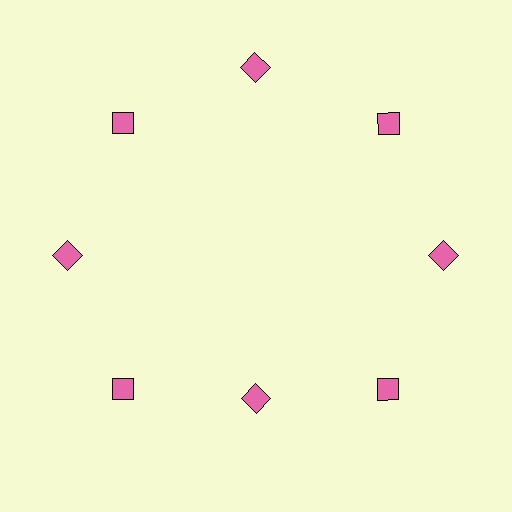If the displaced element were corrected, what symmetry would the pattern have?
It would have 8-fold rotational symmetry — the pattern would map onto itself every 45 degrees.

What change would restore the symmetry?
The symmetry would be restored by moving it outward, back onto the ring so that all 8 diamonds sit at equal angles and equal distance from the center.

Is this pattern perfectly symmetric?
No. The 8 pink diamonds are arranged in a ring, but one element near the 6 o'clock position is pulled inward toward the center, breaking the 8-fold rotational symmetry.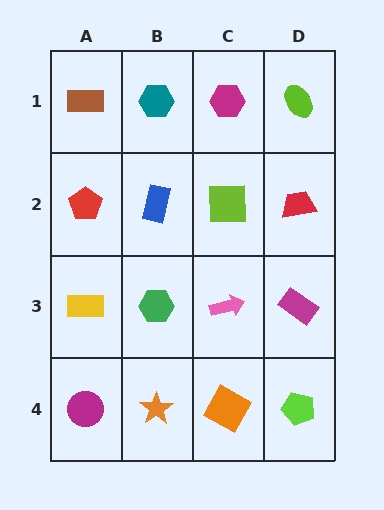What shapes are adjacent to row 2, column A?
A brown rectangle (row 1, column A), a yellow rectangle (row 3, column A), a blue rectangle (row 2, column B).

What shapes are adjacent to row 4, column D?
A magenta rectangle (row 3, column D), an orange square (row 4, column C).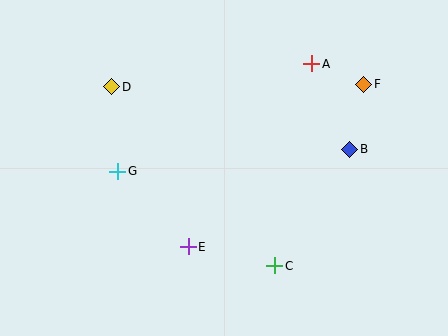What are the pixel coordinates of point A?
Point A is at (312, 64).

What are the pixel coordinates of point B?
Point B is at (350, 149).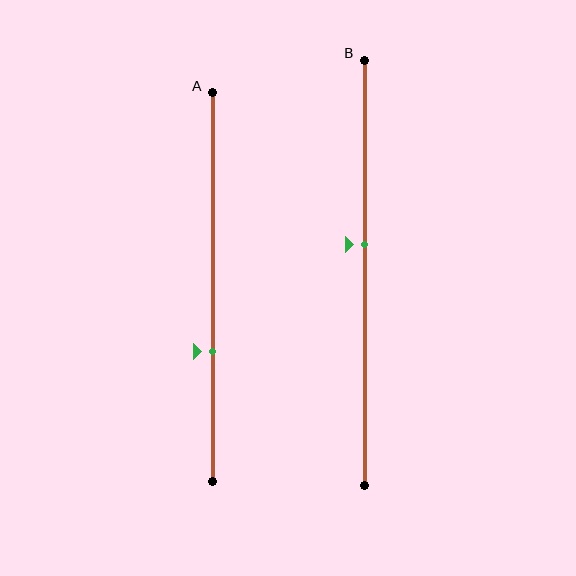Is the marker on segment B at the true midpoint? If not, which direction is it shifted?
No, the marker on segment B is shifted upward by about 7% of the segment length.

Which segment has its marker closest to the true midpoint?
Segment B has its marker closest to the true midpoint.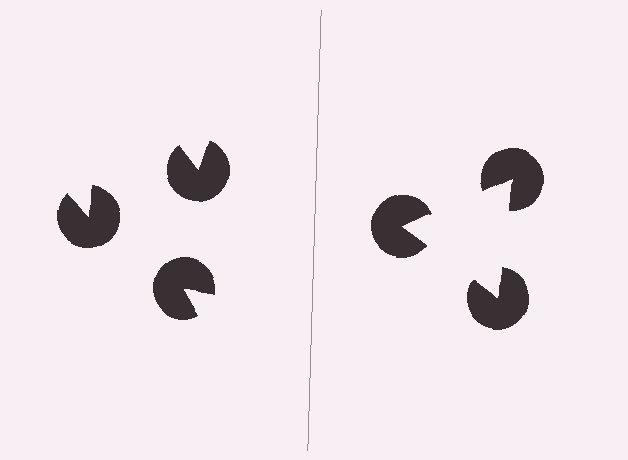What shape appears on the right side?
An illusory triangle.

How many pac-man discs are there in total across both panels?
6 — 3 on each side.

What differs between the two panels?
The pac-man discs are positioned identically on both sides; only the wedge orientations differ. On the right they align to a triangle; on the left they are misaligned.